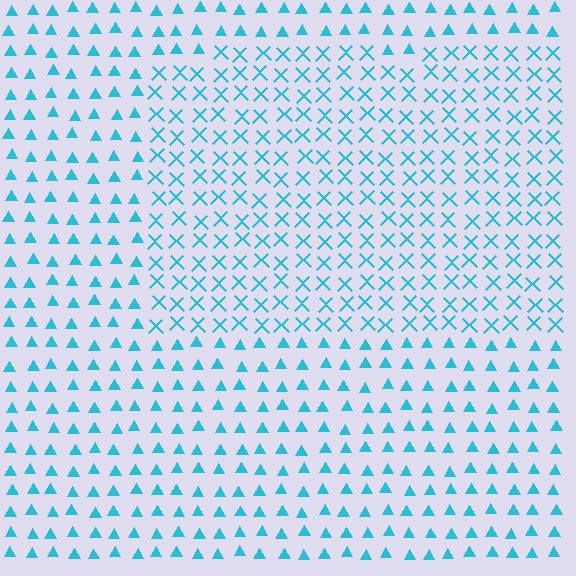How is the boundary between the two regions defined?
The boundary is defined by a change in element shape: X marks inside vs. triangles outside. All elements share the same color and spacing.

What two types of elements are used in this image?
The image uses X marks inside the rectangle region and triangles outside it.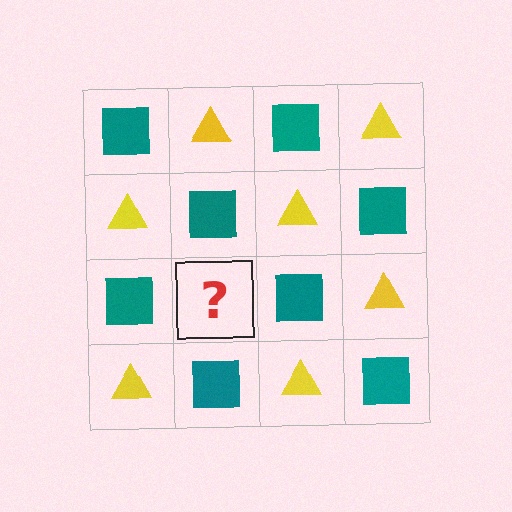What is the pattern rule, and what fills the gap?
The rule is that it alternates teal square and yellow triangle in a checkerboard pattern. The gap should be filled with a yellow triangle.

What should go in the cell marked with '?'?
The missing cell should contain a yellow triangle.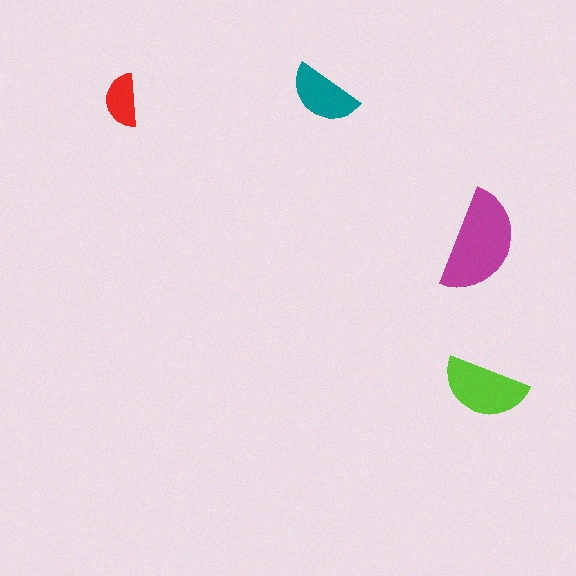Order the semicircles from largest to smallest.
the magenta one, the lime one, the teal one, the red one.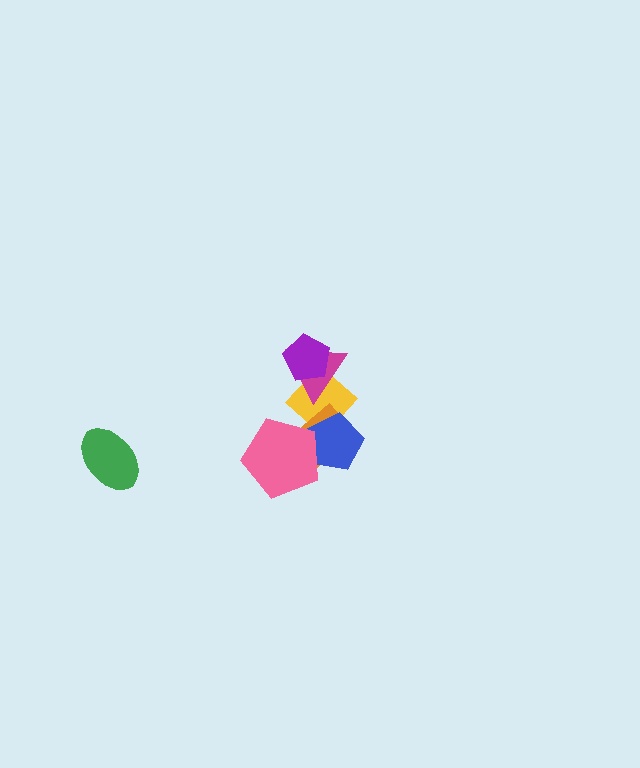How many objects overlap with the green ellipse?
0 objects overlap with the green ellipse.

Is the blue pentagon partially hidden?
Yes, it is partially covered by another shape.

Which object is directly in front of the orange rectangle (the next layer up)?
The blue pentagon is directly in front of the orange rectangle.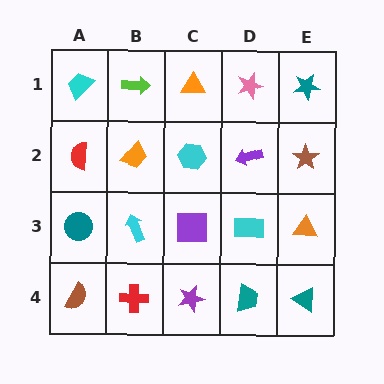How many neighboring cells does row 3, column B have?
4.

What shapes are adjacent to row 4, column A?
A teal circle (row 3, column A), a red cross (row 4, column B).